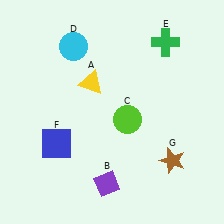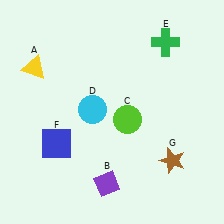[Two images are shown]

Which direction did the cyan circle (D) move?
The cyan circle (D) moved down.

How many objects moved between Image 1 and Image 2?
2 objects moved between the two images.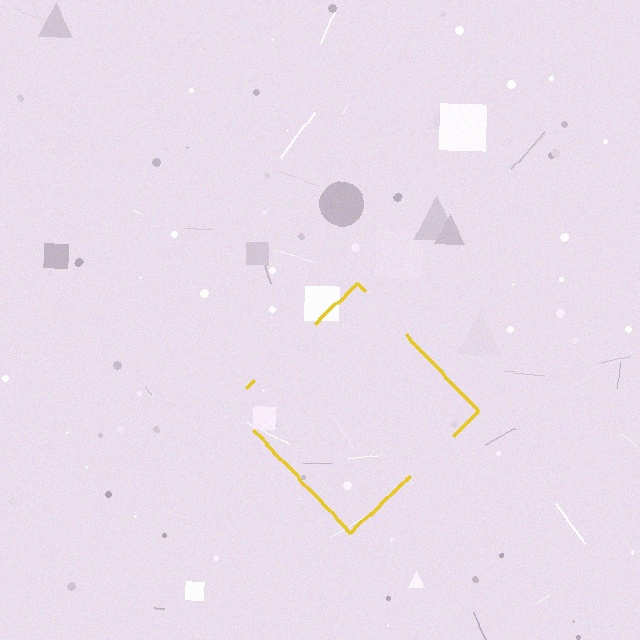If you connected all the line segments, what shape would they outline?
They would outline a diamond.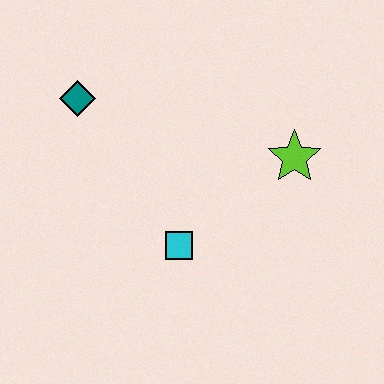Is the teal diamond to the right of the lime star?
No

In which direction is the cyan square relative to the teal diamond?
The cyan square is below the teal diamond.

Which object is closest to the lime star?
The cyan square is closest to the lime star.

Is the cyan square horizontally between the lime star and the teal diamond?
Yes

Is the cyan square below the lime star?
Yes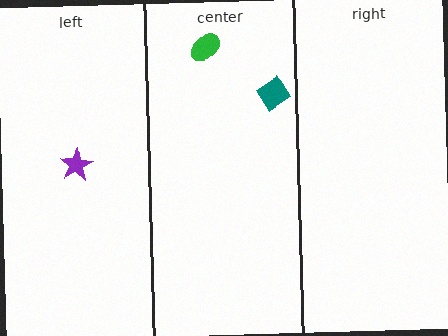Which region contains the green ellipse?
The center region.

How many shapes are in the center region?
2.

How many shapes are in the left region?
1.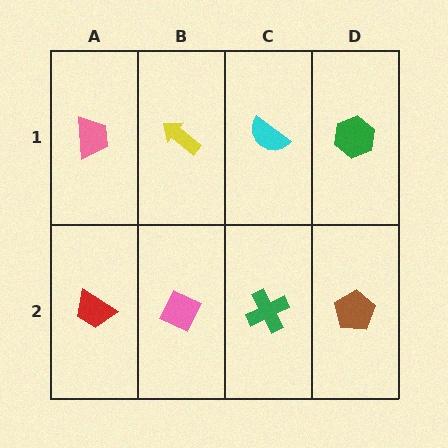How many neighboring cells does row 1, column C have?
3.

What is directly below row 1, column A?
A red trapezoid.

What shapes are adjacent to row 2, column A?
A pink trapezoid (row 1, column A), a pink diamond (row 2, column B).